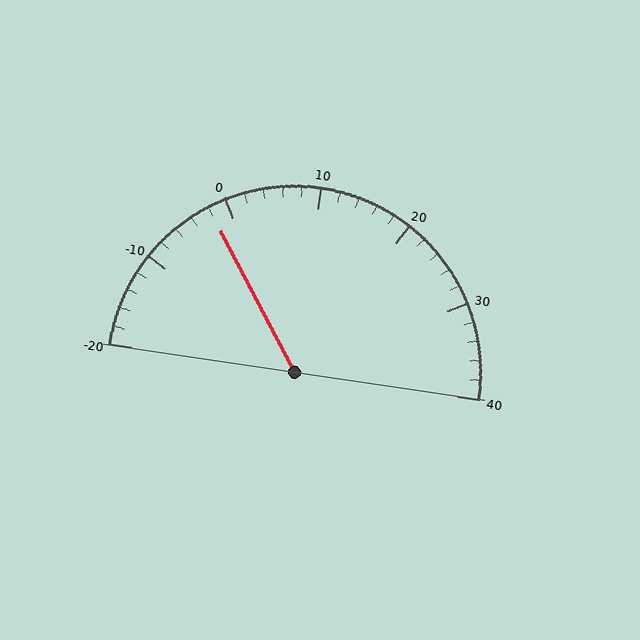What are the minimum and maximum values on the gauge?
The gauge ranges from -20 to 40.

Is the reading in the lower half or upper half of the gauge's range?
The reading is in the lower half of the range (-20 to 40).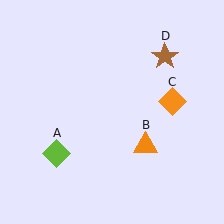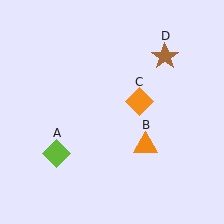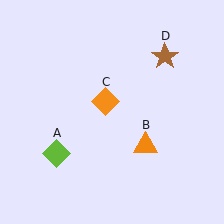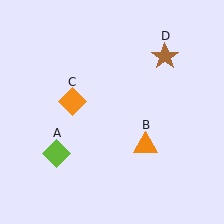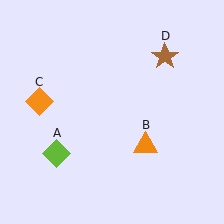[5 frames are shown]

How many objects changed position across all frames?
1 object changed position: orange diamond (object C).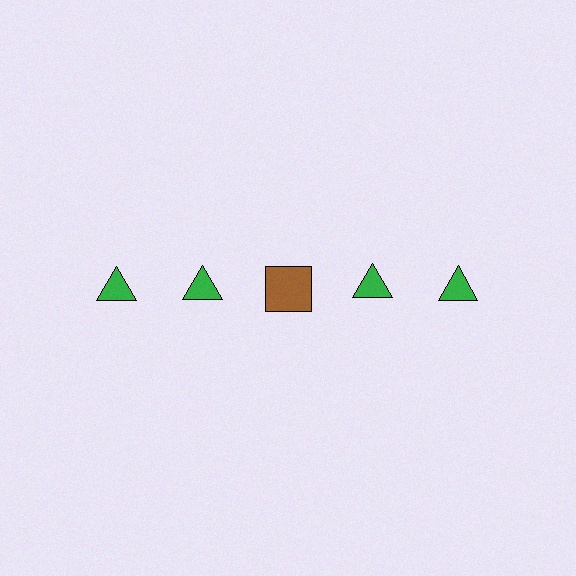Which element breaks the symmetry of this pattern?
The brown square in the top row, center column breaks the symmetry. All other shapes are green triangles.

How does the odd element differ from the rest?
It differs in both color (brown instead of green) and shape (square instead of triangle).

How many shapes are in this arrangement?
There are 5 shapes arranged in a grid pattern.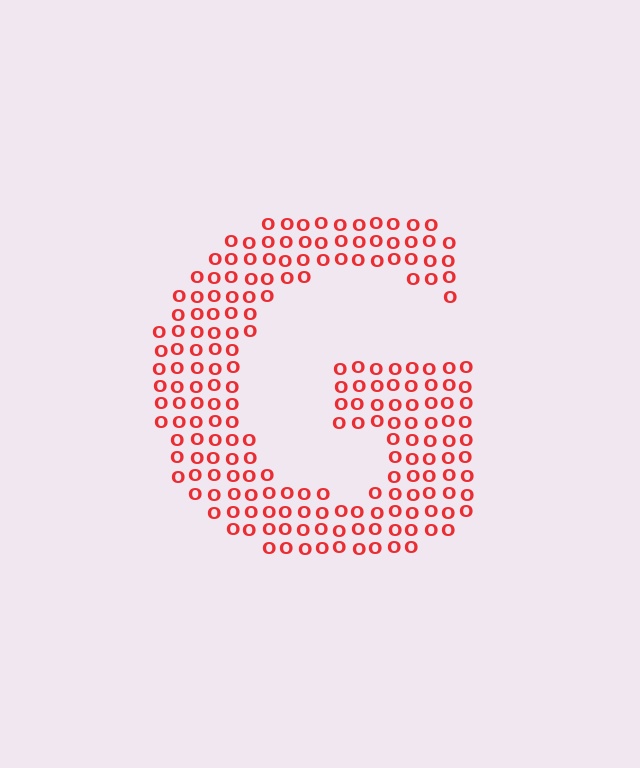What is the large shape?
The large shape is the letter G.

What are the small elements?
The small elements are letter O's.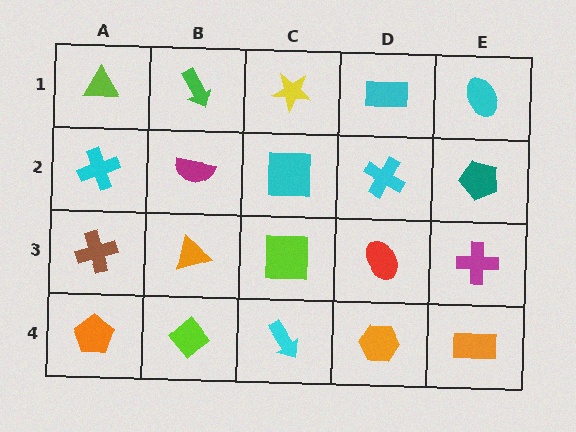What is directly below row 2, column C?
A lime square.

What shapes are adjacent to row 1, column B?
A magenta semicircle (row 2, column B), a lime triangle (row 1, column A), a yellow star (row 1, column C).